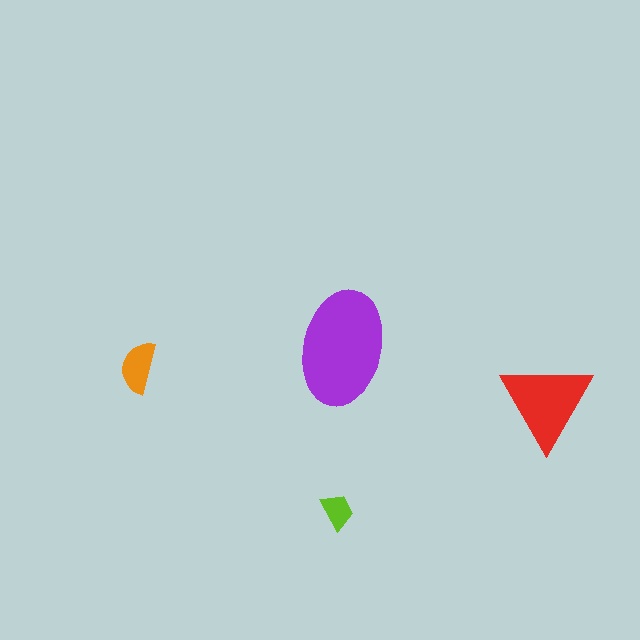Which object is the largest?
The purple ellipse.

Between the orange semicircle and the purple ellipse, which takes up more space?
The purple ellipse.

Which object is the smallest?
The lime trapezoid.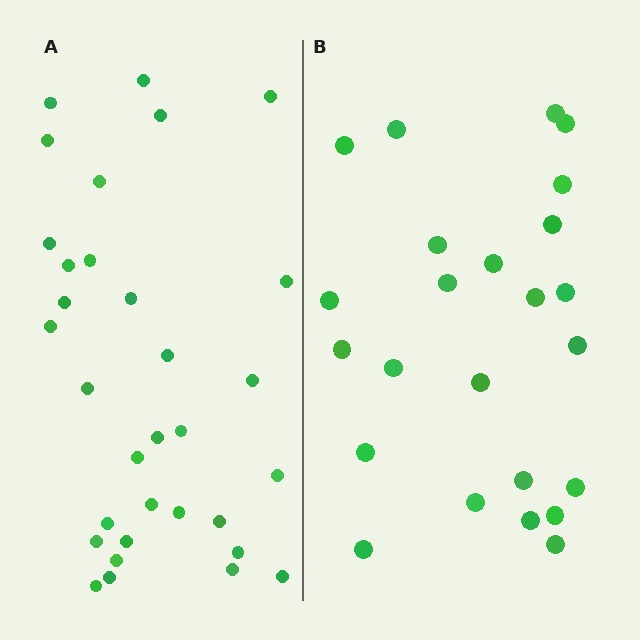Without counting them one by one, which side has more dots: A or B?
Region A (the left region) has more dots.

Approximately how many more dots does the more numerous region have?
Region A has roughly 8 or so more dots than region B.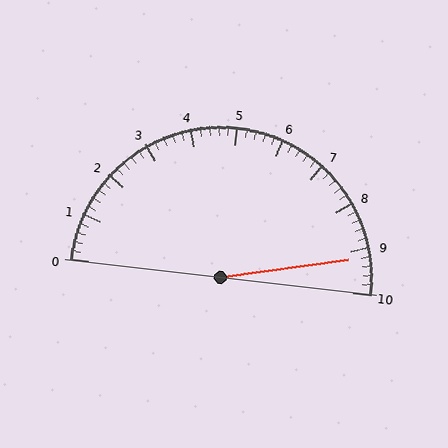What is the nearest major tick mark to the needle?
The nearest major tick mark is 9.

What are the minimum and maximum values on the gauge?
The gauge ranges from 0 to 10.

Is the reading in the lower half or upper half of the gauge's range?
The reading is in the upper half of the range (0 to 10).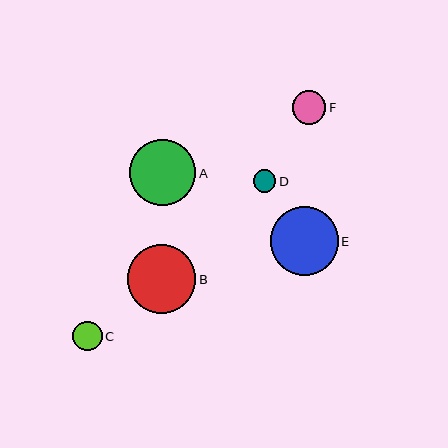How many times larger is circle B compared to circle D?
Circle B is approximately 3.0 times the size of circle D.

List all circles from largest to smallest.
From largest to smallest: B, E, A, F, C, D.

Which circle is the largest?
Circle B is the largest with a size of approximately 69 pixels.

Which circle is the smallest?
Circle D is the smallest with a size of approximately 23 pixels.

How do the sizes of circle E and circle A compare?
Circle E and circle A are approximately the same size.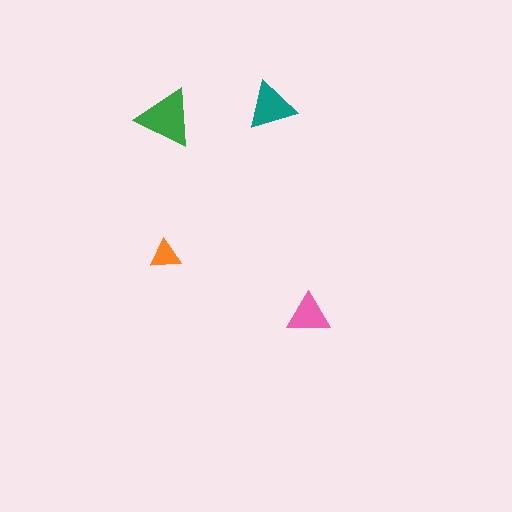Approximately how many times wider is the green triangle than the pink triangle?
About 1.5 times wider.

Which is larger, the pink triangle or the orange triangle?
The pink one.